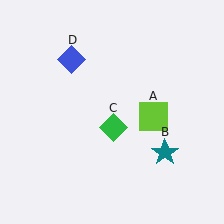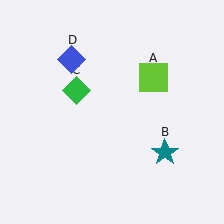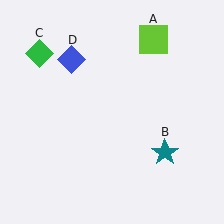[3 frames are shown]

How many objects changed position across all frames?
2 objects changed position: lime square (object A), green diamond (object C).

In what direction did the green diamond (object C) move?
The green diamond (object C) moved up and to the left.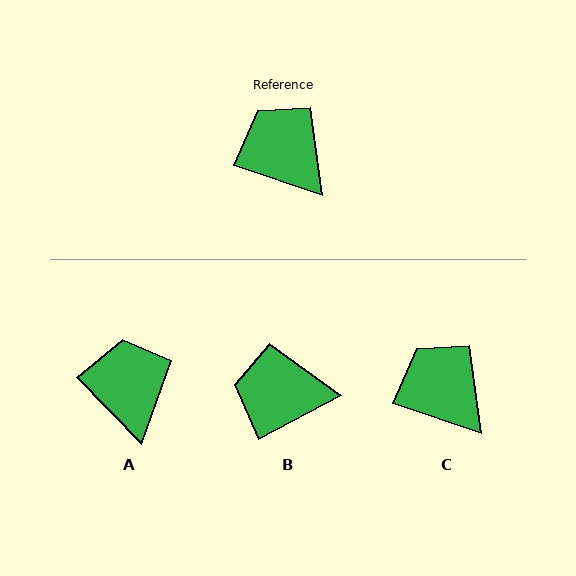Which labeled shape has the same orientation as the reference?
C.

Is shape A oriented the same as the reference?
No, it is off by about 27 degrees.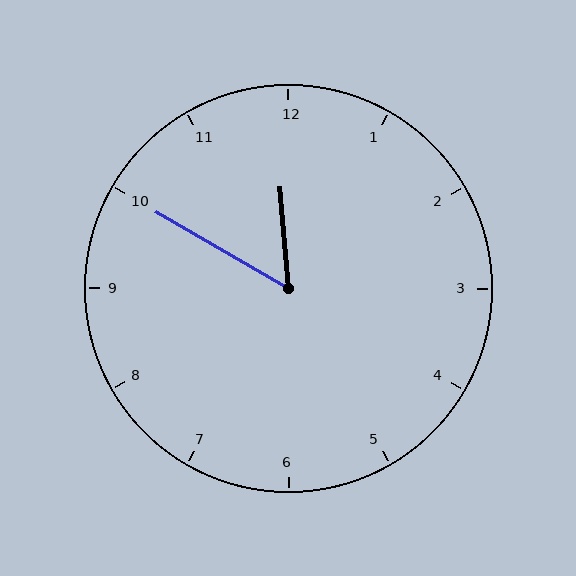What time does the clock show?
11:50.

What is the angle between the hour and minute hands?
Approximately 55 degrees.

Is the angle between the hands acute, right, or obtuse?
It is acute.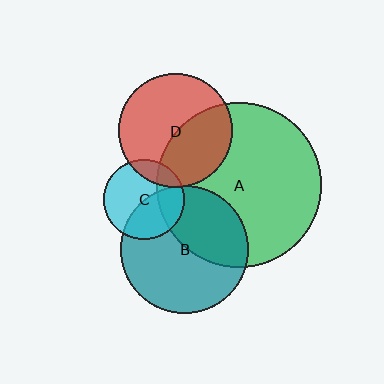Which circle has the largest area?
Circle A (green).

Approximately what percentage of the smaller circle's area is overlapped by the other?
Approximately 40%.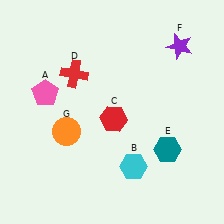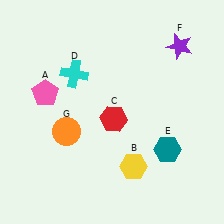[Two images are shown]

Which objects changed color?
B changed from cyan to yellow. D changed from red to cyan.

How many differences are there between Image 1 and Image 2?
There are 2 differences between the two images.